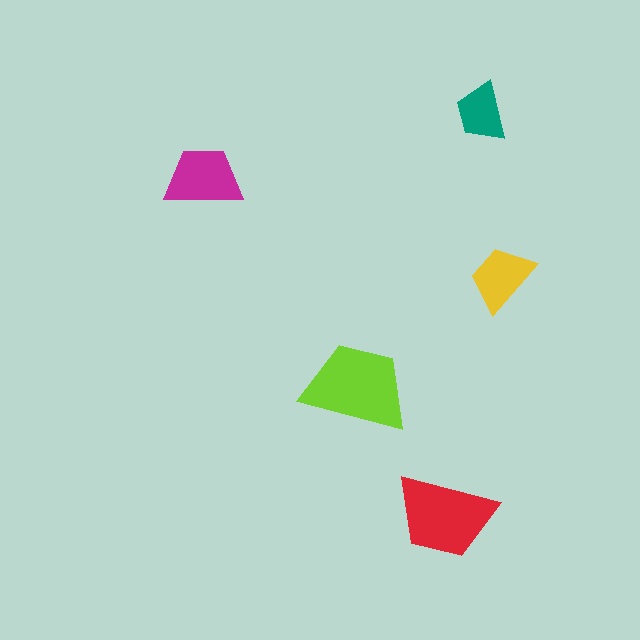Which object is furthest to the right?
The yellow trapezoid is rightmost.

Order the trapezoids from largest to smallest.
the lime one, the red one, the magenta one, the yellow one, the teal one.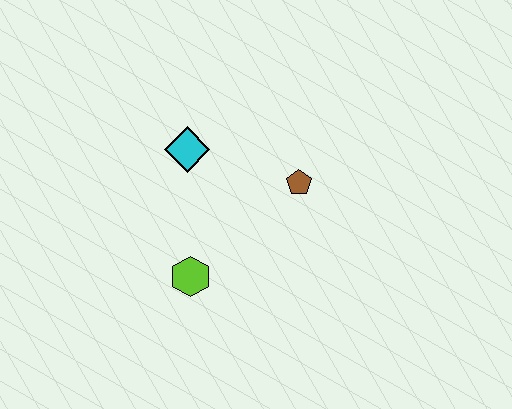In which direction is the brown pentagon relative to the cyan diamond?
The brown pentagon is to the right of the cyan diamond.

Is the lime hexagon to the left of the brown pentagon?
Yes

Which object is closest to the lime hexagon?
The cyan diamond is closest to the lime hexagon.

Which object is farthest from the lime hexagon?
The brown pentagon is farthest from the lime hexagon.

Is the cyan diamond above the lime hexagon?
Yes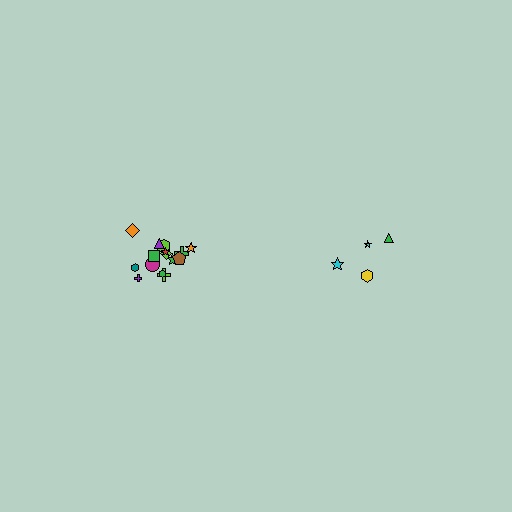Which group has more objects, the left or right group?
The left group.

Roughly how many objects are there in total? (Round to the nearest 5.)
Roughly 20 objects in total.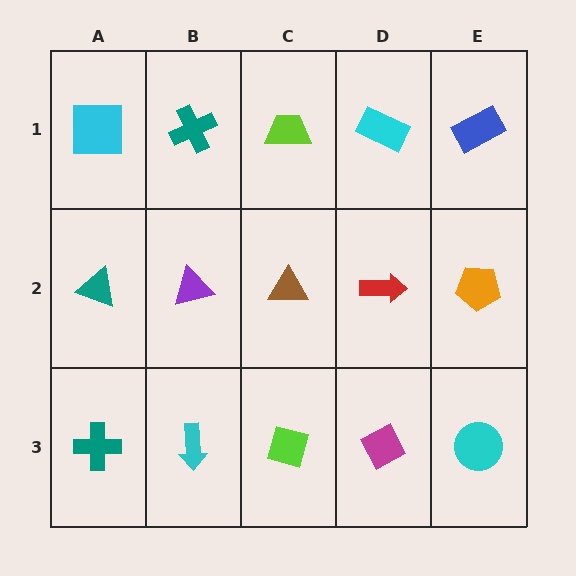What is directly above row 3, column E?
An orange pentagon.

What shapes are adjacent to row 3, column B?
A purple triangle (row 2, column B), a teal cross (row 3, column A), a lime square (row 3, column C).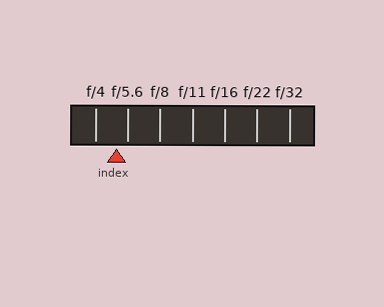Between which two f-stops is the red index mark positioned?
The index mark is between f/4 and f/5.6.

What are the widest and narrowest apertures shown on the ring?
The widest aperture shown is f/4 and the narrowest is f/32.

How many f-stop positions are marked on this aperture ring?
There are 7 f-stop positions marked.